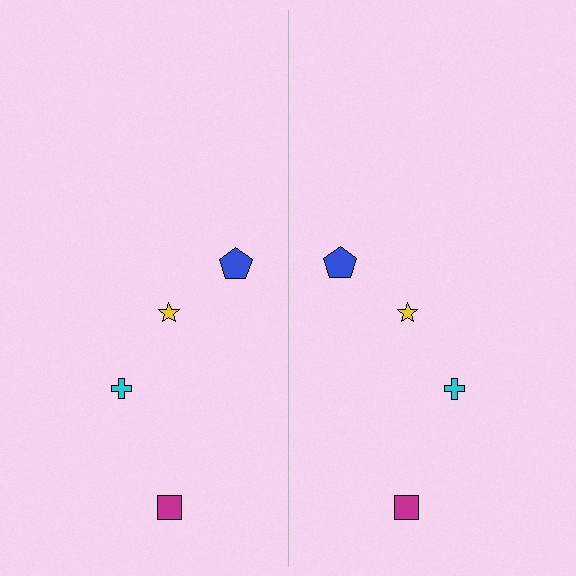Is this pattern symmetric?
Yes, this pattern has bilateral (reflection) symmetry.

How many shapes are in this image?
There are 8 shapes in this image.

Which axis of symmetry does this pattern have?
The pattern has a vertical axis of symmetry running through the center of the image.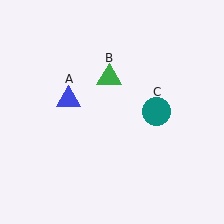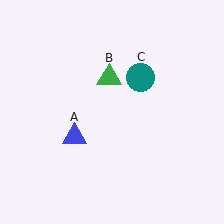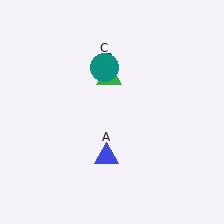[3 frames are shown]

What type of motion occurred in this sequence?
The blue triangle (object A), teal circle (object C) rotated counterclockwise around the center of the scene.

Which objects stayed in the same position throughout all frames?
Green triangle (object B) remained stationary.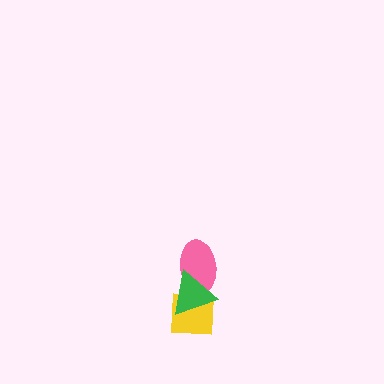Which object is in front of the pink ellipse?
The green triangle is in front of the pink ellipse.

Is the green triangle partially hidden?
No, no other shape covers it.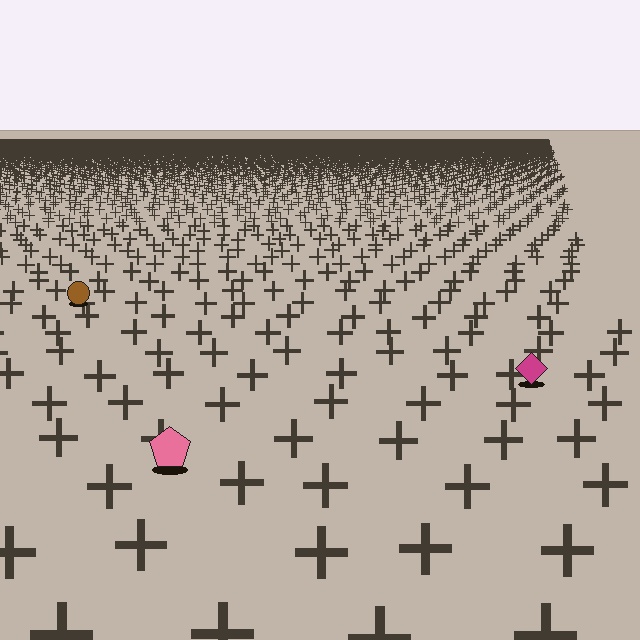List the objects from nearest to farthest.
From nearest to farthest: the pink pentagon, the magenta diamond, the brown circle.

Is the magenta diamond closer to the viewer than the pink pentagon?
No. The pink pentagon is closer — you can tell from the texture gradient: the ground texture is coarser near it.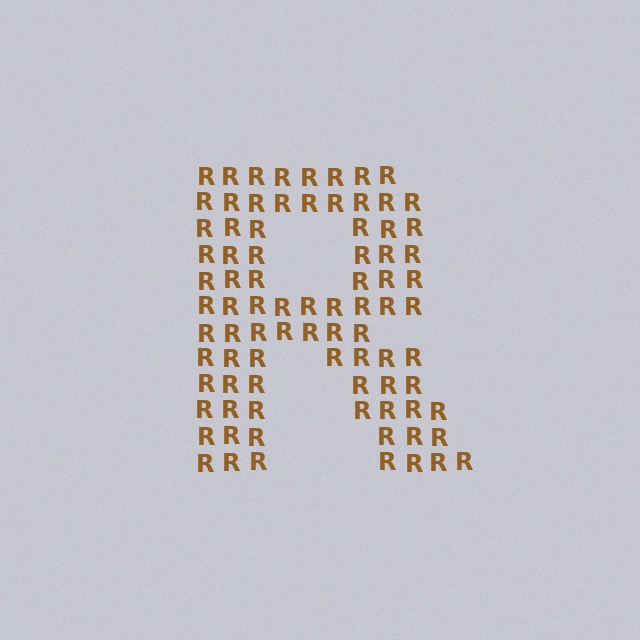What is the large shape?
The large shape is the letter R.